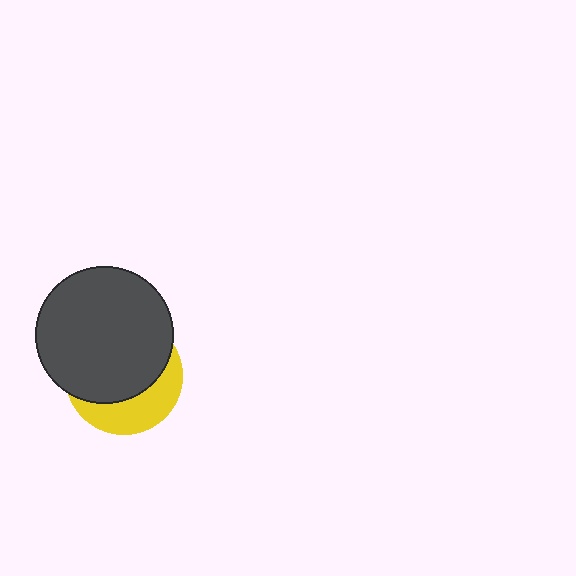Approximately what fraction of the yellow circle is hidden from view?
Roughly 65% of the yellow circle is hidden behind the dark gray circle.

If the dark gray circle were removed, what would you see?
You would see the complete yellow circle.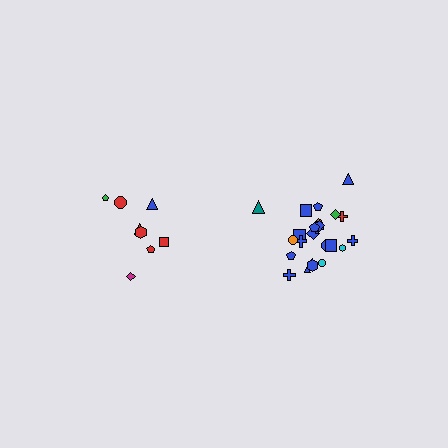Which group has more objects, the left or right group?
The right group.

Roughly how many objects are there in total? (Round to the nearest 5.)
Roughly 35 objects in total.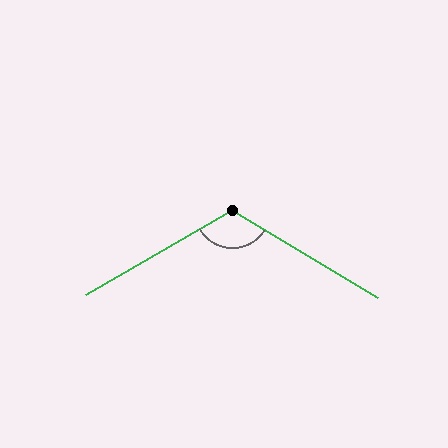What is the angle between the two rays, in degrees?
Approximately 119 degrees.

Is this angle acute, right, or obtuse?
It is obtuse.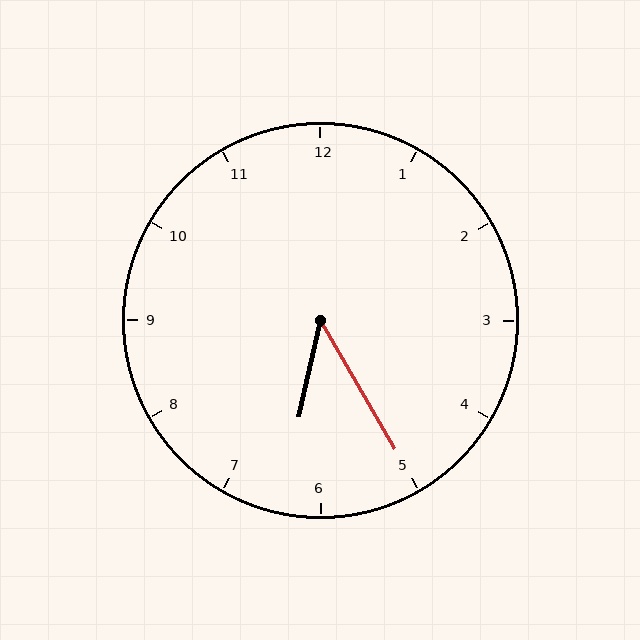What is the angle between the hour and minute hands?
Approximately 42 degrees.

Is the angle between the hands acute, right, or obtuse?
It is acute.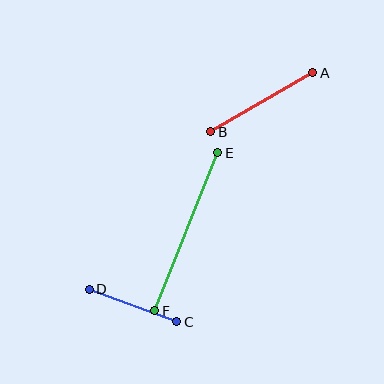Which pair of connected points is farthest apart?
Points E and F are farthest apart.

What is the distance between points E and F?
The distance is approximately 170 pixels.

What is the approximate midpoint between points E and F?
The midpoint is at approximately (186, 232) pixels.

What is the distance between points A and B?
The distance is approximately 118 pixels.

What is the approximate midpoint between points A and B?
The midpoint is at approximately (262, 102) pixels.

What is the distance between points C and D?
The distance is approximately 94 pixels.